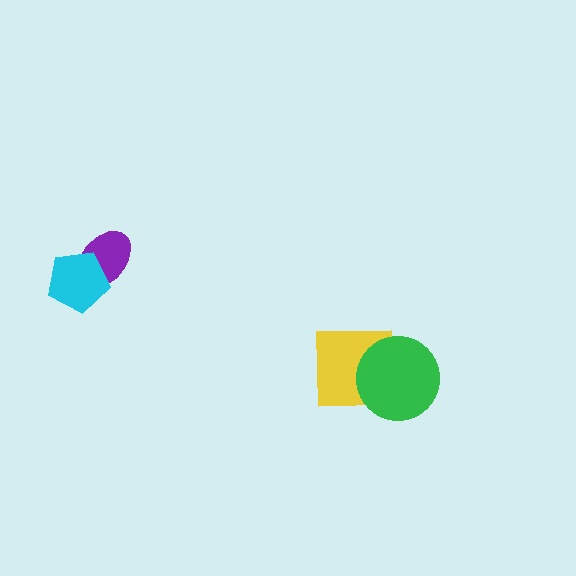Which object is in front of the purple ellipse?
The cyan pentagon is in front of the purple ellipse.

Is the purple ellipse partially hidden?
Yes, it is partially covered by another shape.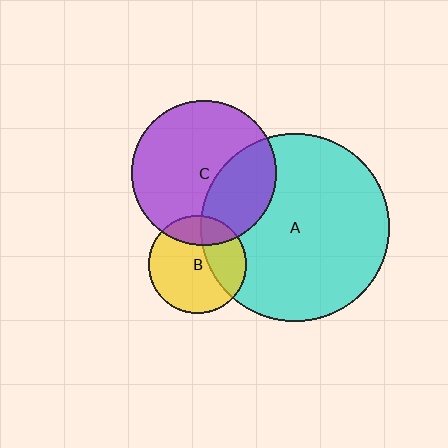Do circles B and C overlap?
Yes.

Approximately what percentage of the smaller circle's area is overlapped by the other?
Approximately 20%.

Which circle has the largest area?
Circle A (cyan).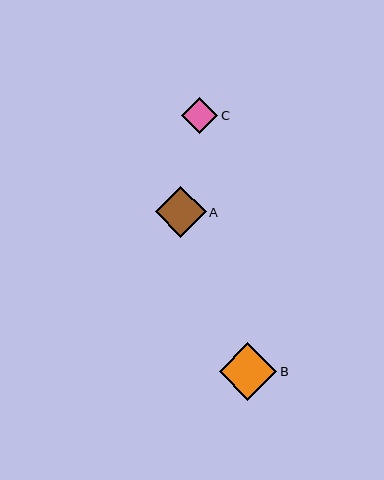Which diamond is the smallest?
Diamond C is the smallest with a size of approximately 36 pixels.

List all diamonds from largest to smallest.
From largest to smallest: B, A, C.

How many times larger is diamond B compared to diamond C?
Diamond B is approximately 1.6 times the size of diamond C.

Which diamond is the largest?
Diamond B is the largest with a size of approximately 58 pixels.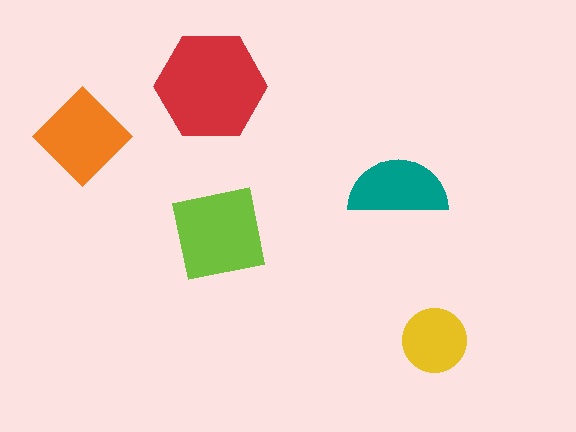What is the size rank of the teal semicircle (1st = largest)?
4th.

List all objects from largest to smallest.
The red hexagon, the lime square, the orange diamond, the teal semicircle, the yellow circle.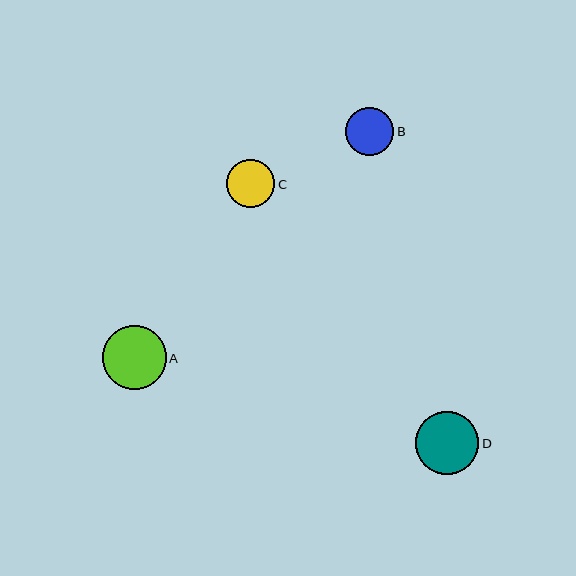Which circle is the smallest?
Circle C is the smallest with a size of approximately 48 pixels.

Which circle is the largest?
Circle A is the largest with a size of approximately 64 pixels.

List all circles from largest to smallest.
From largest to smallest: A, D, B, C.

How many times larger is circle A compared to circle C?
Circle A is approximately 1.3 times the size of circle C.